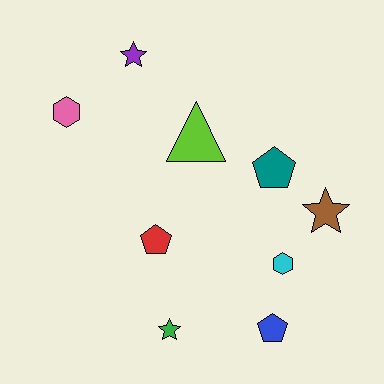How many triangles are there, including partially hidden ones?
There is 1 triangle.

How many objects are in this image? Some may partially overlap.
There are 9 objects.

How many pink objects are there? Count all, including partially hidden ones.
There is 1 pink object.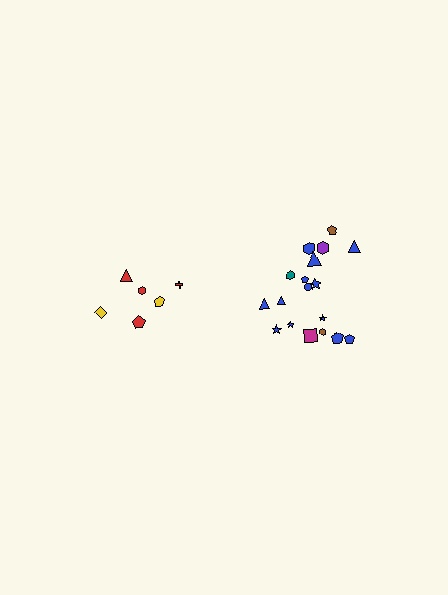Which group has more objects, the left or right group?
The right group.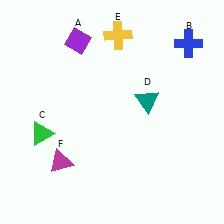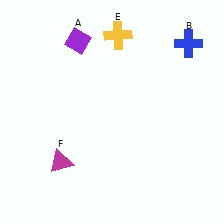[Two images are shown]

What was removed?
The green triangle (C), the teal triangle (D) were removed in Image 2.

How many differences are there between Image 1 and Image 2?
There are 2 differences between the two images.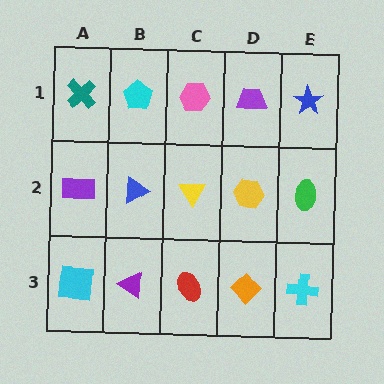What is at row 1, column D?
A purple trapezoid.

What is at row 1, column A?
A teal cross.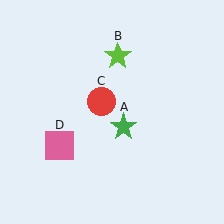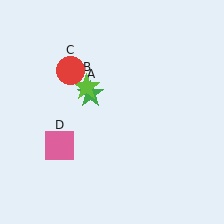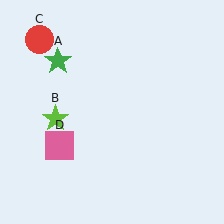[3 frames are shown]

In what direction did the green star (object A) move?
The green star (object A) moved up and to the left.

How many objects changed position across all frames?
3 objects changed position: green star (object A), lime star (object B), red circle (object C).